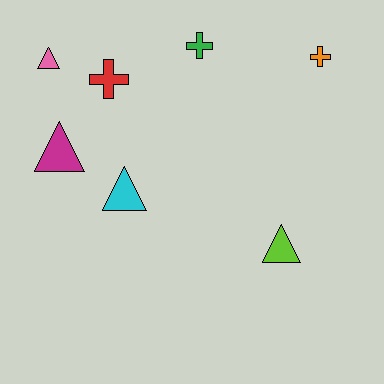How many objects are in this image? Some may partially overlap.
There are 7 objects.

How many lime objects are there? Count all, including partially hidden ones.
There is 1 lime object.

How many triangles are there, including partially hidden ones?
There are 4 triangles.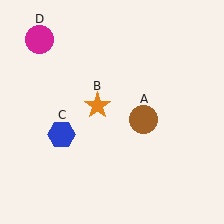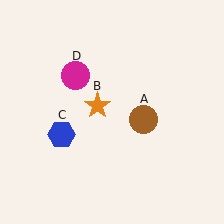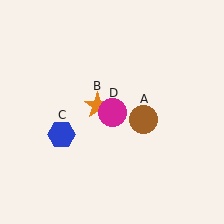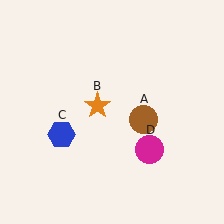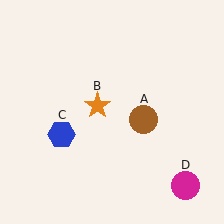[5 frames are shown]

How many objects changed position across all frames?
1 object changed position: magenta circle (object D).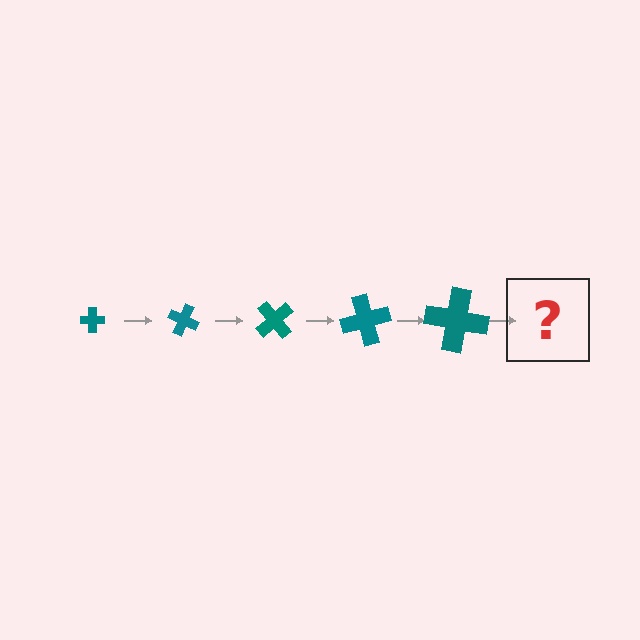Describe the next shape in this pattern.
It should be a cross, larger than the previous one and rotated 125 degrees from the start.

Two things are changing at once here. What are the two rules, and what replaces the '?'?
The two rules are that the cross grows larger each step and it rotates 25 degrees each step. The '?' should be a cross, larger than the previous one and rotated 125 degrees from the start.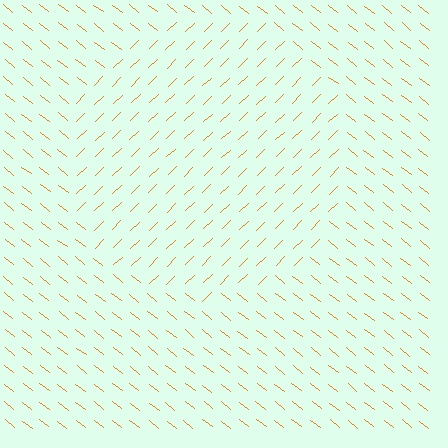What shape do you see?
I see a circle.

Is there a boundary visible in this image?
Yes, there is a texture boundary formed by a change in line orientation.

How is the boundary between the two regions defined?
The boundary is defined purely by a change in line orientation (approximately 81 degrees difference). All lines are the same color and thickness.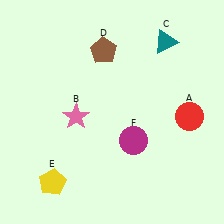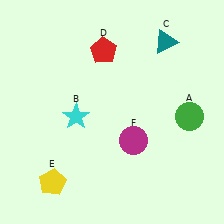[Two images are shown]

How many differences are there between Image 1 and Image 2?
There are 3 differences between the two images.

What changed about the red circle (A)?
In Image 1, A is red. In Image 2, it changed to green.